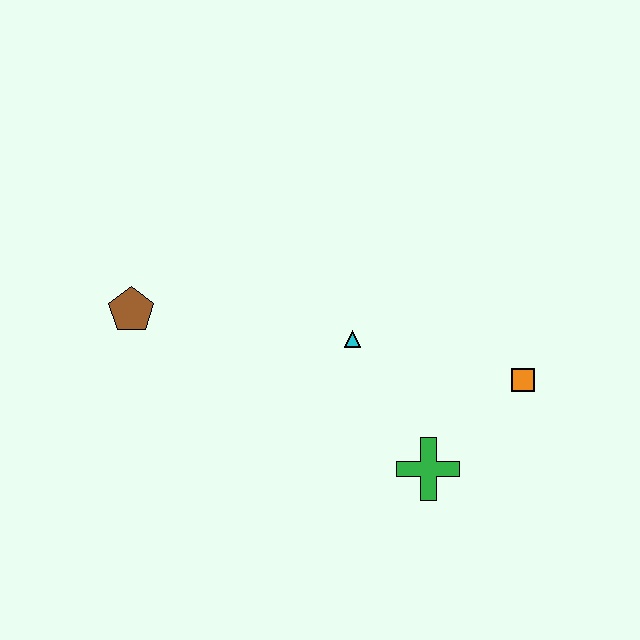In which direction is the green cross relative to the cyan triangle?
The green cross is below the cyan triangle.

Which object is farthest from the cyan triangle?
The brown pentagon is farthest from the cyan triangle.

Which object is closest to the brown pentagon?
The cyan triangle is closest to the brown pentagon.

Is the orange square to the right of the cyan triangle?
Yes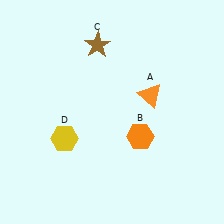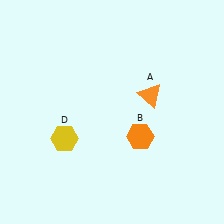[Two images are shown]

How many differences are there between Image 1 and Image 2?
There is 1 difference between the two images.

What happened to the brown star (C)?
The brown star (C) was removed in Image 2. It was in the top-left area of Image 1.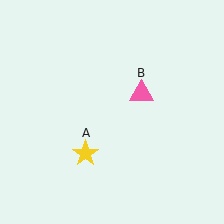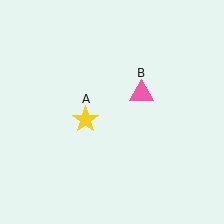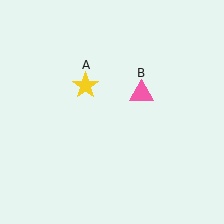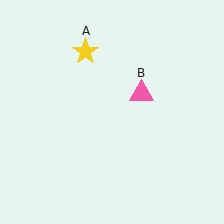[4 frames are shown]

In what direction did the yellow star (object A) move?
The yellow star (object A) moved up.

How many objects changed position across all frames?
1 object changed position: yellow star (object A).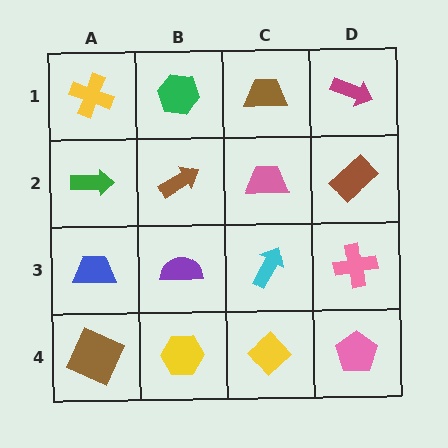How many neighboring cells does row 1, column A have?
2.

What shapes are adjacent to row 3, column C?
A pink trapezoid (row 2, column C), a yellow diamond (row 4, column C), a purple semicircle (row 3, column B), a pink cross (row 3, column D).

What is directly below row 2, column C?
A cyan arrow.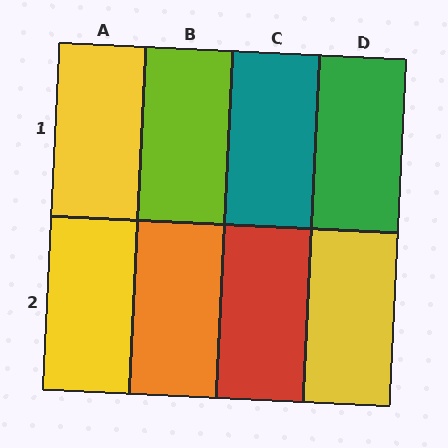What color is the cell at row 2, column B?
Orange.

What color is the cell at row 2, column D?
Yellow.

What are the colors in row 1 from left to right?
Yellow, lime, teal, green.